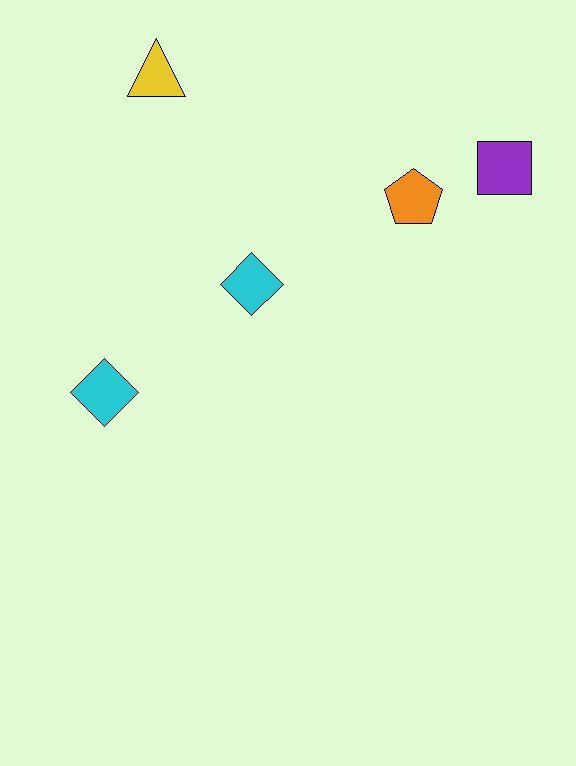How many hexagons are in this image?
There are no hexagons.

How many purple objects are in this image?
There is 1 purple object.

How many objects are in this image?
There are 5 objects.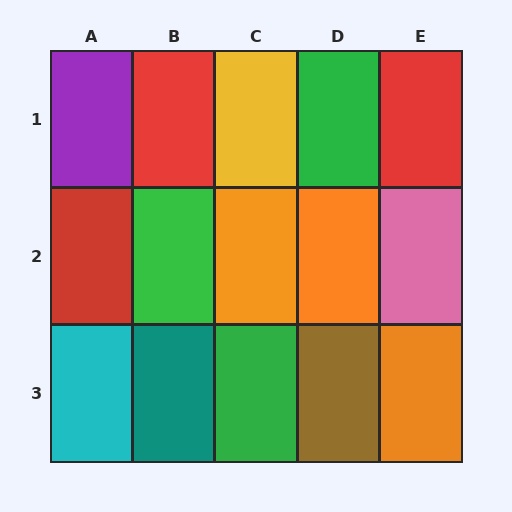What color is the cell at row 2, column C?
Orange.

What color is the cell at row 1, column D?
Green.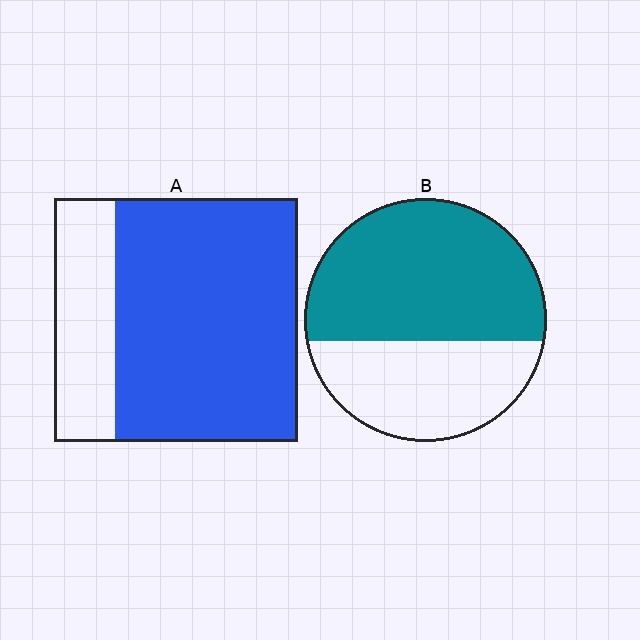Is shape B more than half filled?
Yes.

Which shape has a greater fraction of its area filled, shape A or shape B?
Shape A.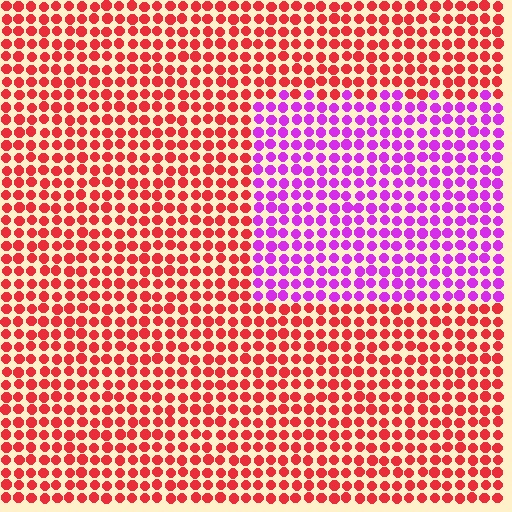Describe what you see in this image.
The image is filled with small red elements in a uniform arrangement. A rectangle-shaped region is visible where the elements are tinted to a slightly different hue, forming a subtle color boundary.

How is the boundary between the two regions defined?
The boundary is defined purely by a slight shift in hue (about 62 degrees). Spacing, size, and orientation are identical on both sides.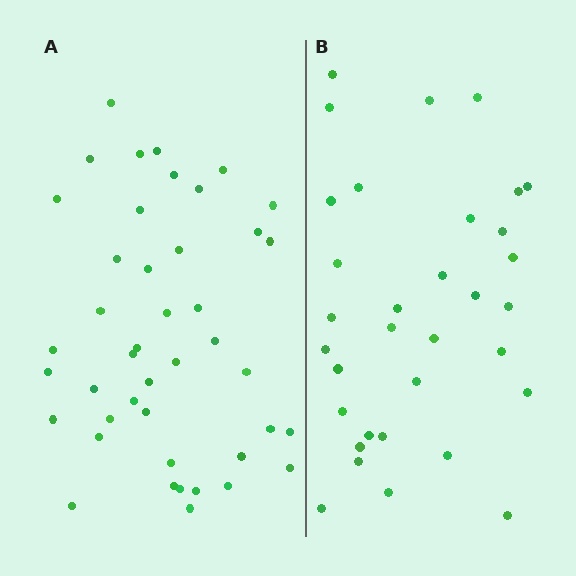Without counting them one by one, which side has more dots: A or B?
Region A (the left region) has more dots.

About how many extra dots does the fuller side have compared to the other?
Region A has roughly 10 or so more dots than region B.